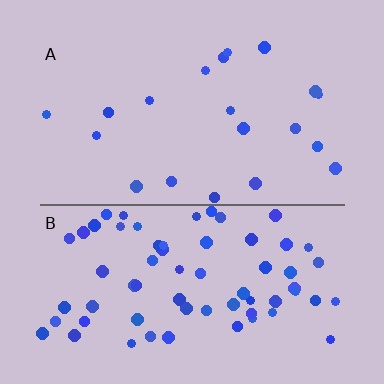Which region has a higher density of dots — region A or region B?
B (the bottom).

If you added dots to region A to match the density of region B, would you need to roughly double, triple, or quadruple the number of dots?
Approximately triple.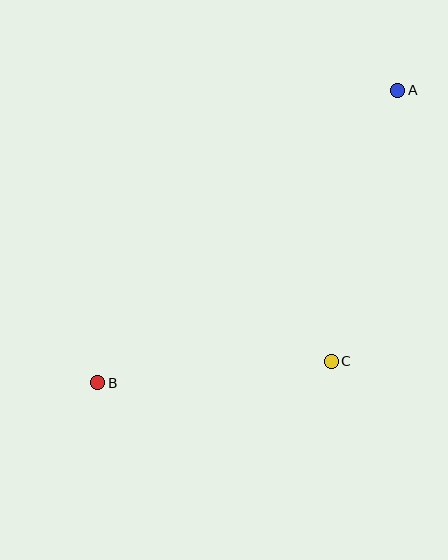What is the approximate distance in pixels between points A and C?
The distance between A and C is approximately 279 pixels.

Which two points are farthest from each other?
Points A and B are farthest from each other.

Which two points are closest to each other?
Points B and C are closest to each other.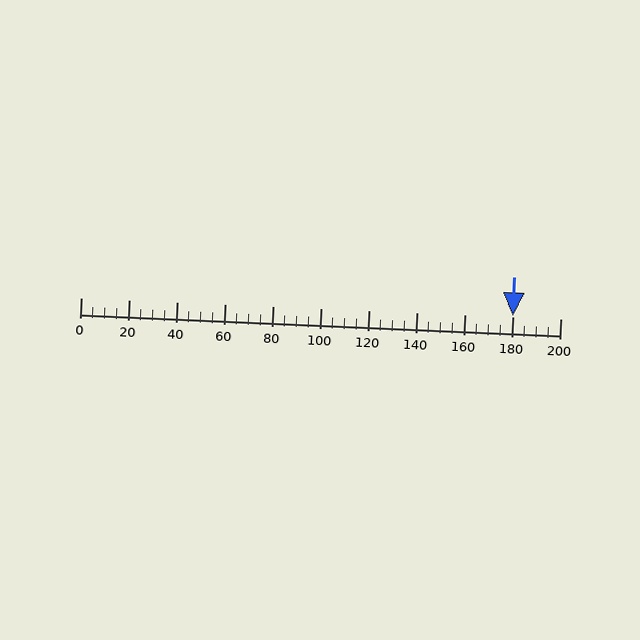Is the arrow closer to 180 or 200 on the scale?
The arrow is closer to 180.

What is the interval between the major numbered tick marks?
The major tick marks are spaced 20 units apart.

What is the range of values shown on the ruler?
The ruler shows values from 0 to 200.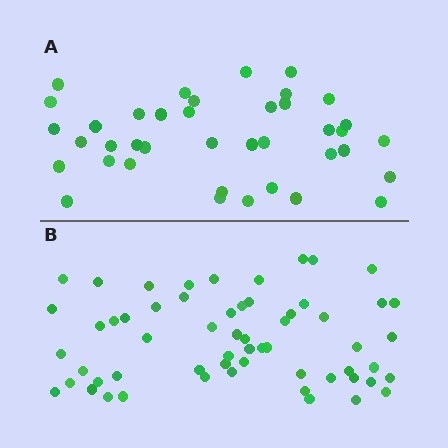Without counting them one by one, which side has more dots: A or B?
Region B (the bottom region) has more dots.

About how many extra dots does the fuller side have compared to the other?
Region B has approximately 20 more dots than region A.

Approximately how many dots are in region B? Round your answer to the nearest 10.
About 60 dots. (The exact count is 59, which rounds to 60.)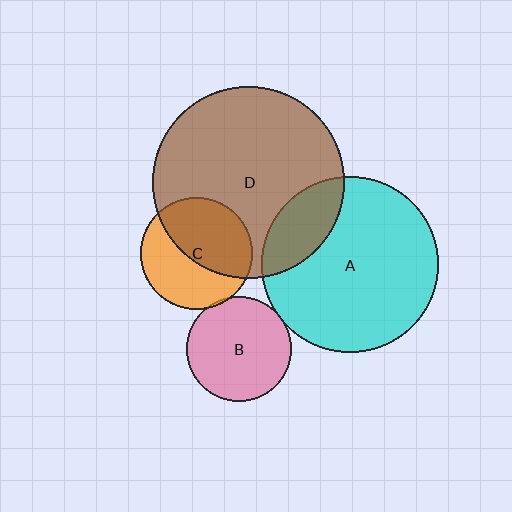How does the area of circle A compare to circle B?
Approximately 2.8 times.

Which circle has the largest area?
Circle D (brown).